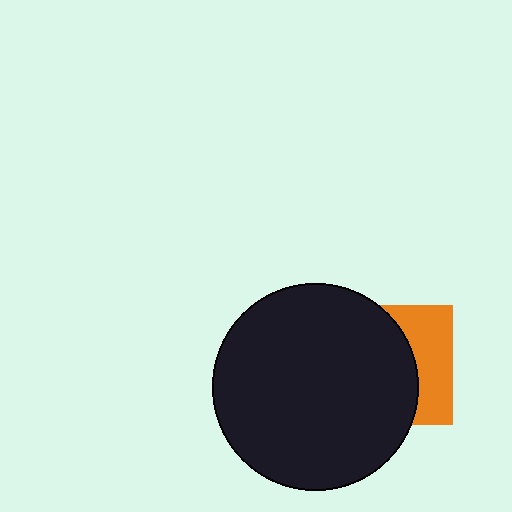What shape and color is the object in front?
The object in front is a black circle.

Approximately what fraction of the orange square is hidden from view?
Roughly 64% of the orange square is hidden behind the black circle.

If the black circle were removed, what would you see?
You would see the complete orange square.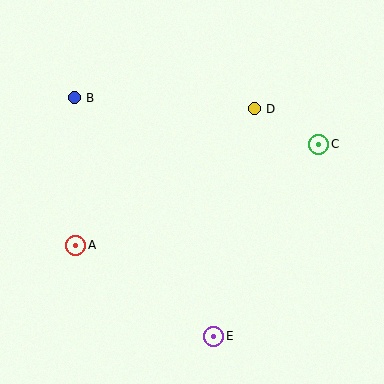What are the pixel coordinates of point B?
Point B is at (74, 98).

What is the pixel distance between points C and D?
The distance between C and D is 74 pixels.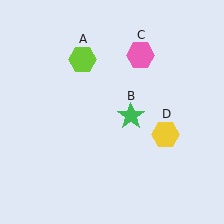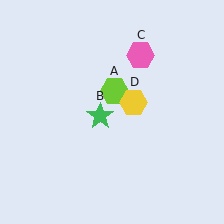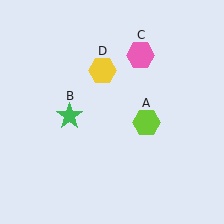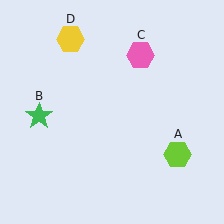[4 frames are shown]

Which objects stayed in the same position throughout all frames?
Pink hexagon (object C) remained stationary.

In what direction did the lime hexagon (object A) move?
The lime hexagon (object A) moved down and to the right.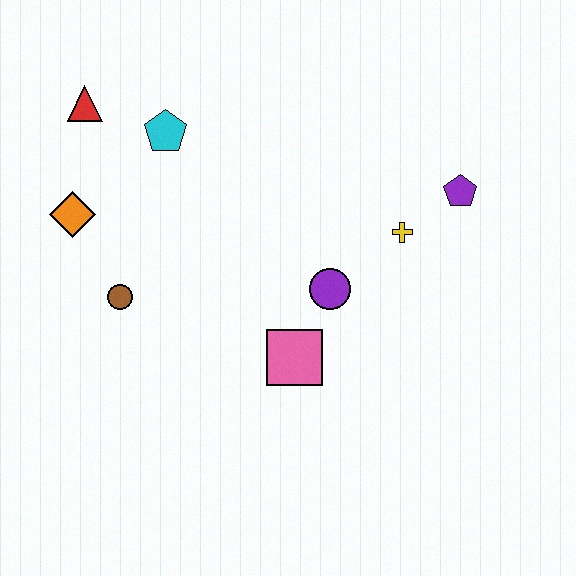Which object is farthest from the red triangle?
The purple pentagon is farthest from the red triangle.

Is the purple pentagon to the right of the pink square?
Yes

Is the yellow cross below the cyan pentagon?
Yes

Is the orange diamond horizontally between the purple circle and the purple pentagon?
No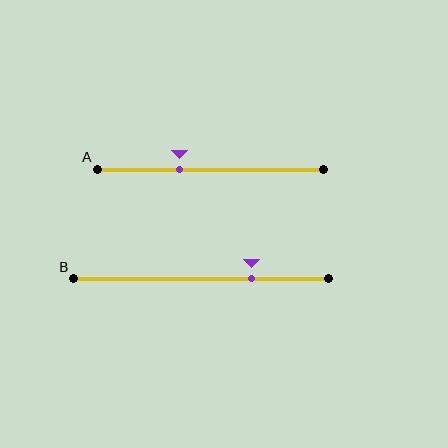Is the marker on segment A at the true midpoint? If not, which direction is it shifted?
No, the marker on segment A is shifted to the left by about 14% of the segment length.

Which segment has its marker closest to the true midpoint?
Segment A has its marker closest to the true midpoint.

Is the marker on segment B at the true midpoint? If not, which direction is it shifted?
No, the marker on segment B is shifted to the right by about 20% of the segment length.